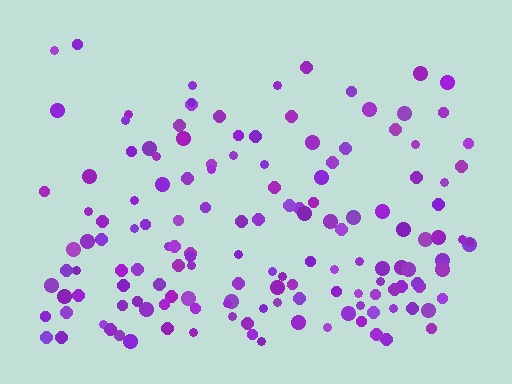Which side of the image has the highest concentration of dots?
The bottom.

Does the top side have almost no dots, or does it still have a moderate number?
Still a moderate number, just noticeably fewer than the bottom.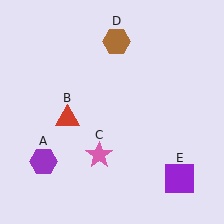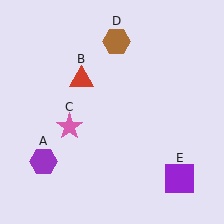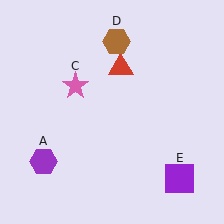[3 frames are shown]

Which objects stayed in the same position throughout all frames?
Purple hexagon (object A) and brown hexagon (object D) and purple square (object E) remained stationary.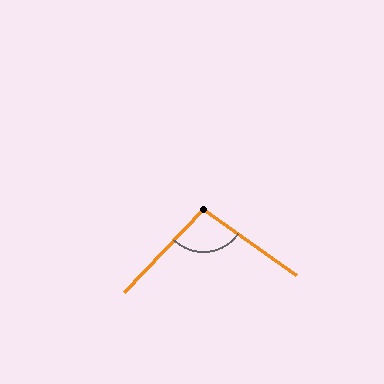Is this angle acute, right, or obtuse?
It is obtuse.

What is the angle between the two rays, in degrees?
Approximately 98 degrees.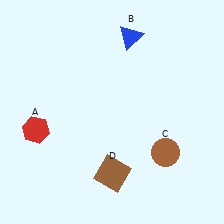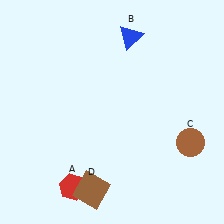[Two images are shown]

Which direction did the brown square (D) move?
The brown square (D) moved left.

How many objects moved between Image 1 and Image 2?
3 objects moved between the two images.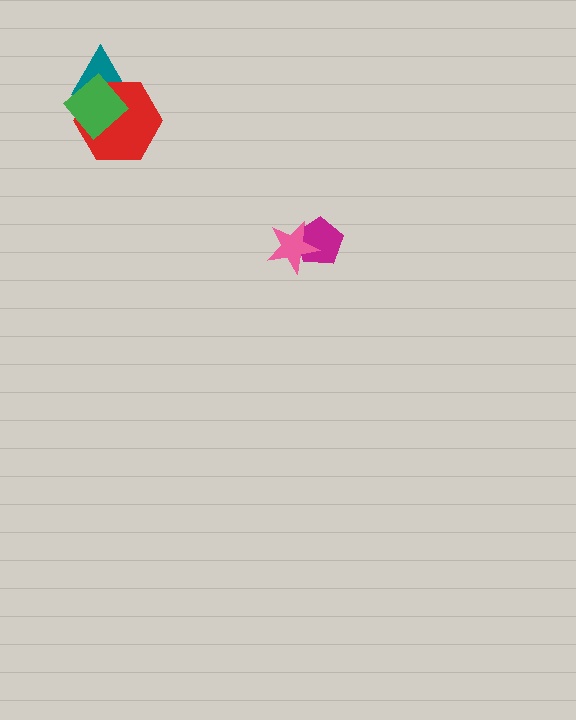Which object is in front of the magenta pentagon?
The pink star is in front of the magenta pentagon.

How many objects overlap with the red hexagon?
2 objects overlap with the red hexagon.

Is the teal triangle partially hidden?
Yes, it is partially covered by another shape.